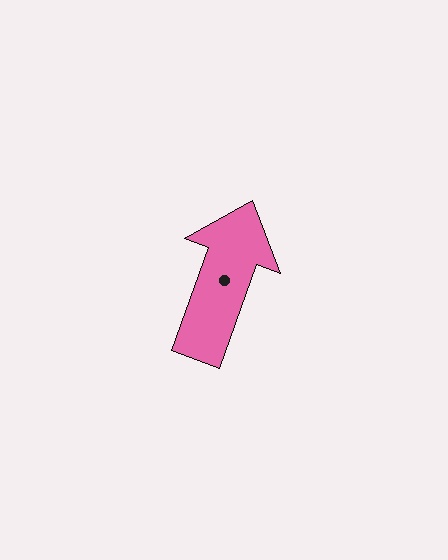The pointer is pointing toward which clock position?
Roughly 1 o'clock.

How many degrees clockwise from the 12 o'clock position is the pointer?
Approximately 20 degrees.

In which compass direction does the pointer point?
North.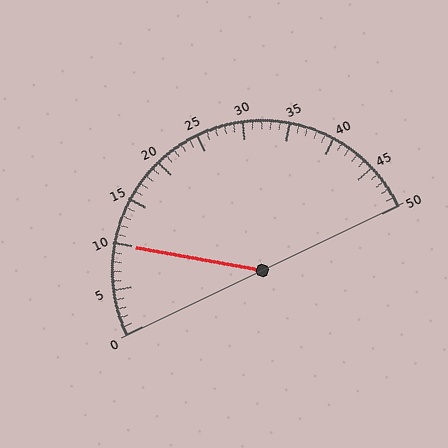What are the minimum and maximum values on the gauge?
The gauge ranges from 0 to 50.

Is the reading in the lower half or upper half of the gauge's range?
The reading is in the lower half of the range (0 to 50).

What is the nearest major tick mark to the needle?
The nearest major tick mark is 10.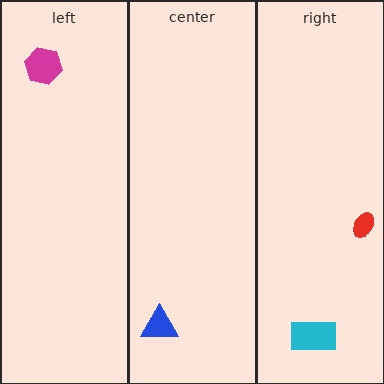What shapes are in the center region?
The blue triangle.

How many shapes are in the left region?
1.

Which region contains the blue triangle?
The center region.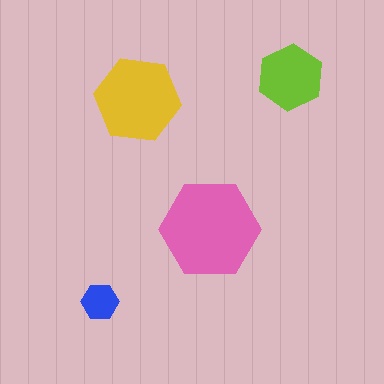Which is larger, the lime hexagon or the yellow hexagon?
The yellow one.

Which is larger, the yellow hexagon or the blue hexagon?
The yellow one.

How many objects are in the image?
There are 4 objects in the image.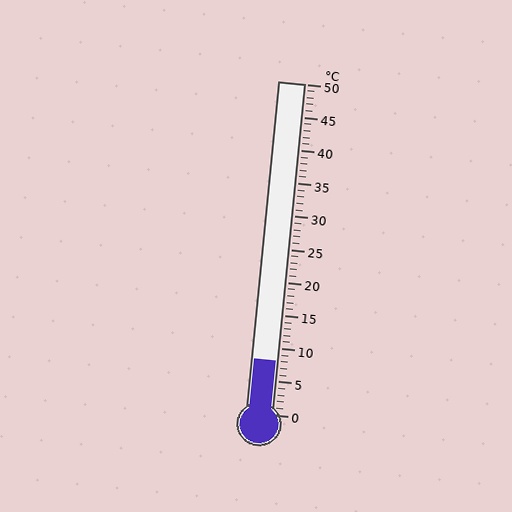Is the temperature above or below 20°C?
The temperature is below 20°C.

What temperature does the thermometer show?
The thermometer shows approximately 8°C.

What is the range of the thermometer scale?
The thermometer scale ranges from 0°C to 50°C.